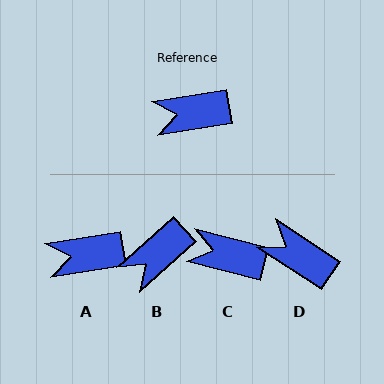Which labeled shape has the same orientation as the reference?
A.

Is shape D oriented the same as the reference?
No, it is off by about 43 degrees.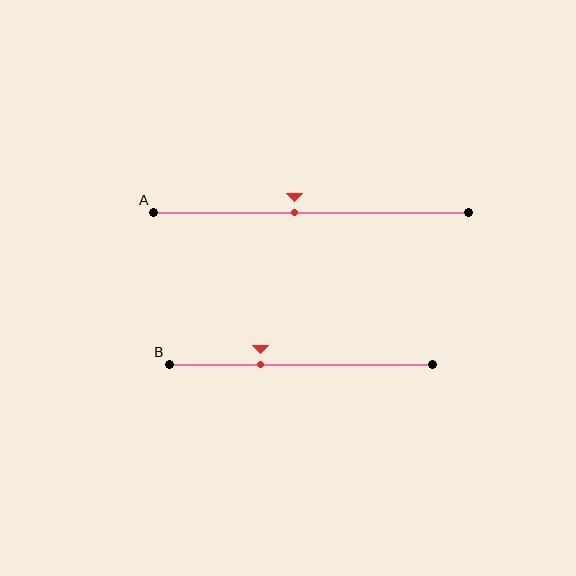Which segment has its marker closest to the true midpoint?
Segment A has its marker closest to the true midpoint.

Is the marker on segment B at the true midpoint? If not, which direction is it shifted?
No, the marker on segment B is shifted to the left by about 16% of the segment length.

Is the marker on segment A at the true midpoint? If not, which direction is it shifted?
No, the marker on segment A is shifted to the left by about 5% of the segment length.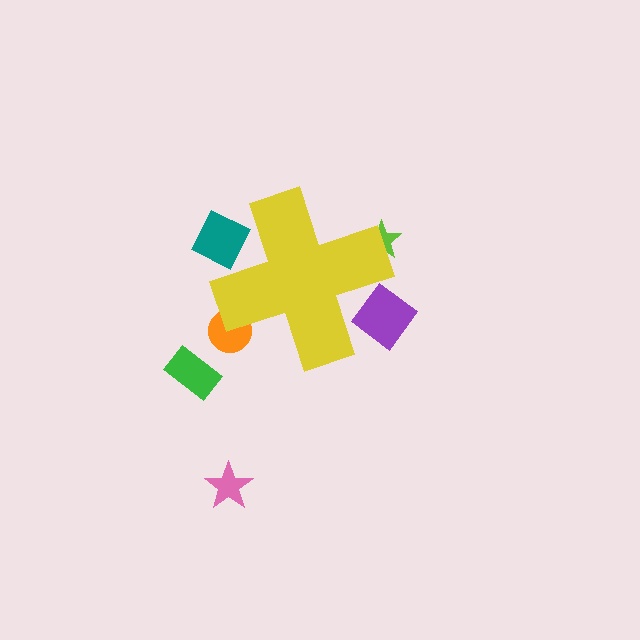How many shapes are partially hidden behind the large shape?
4 shapes are partially hidden.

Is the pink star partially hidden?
No, the pink star is fully visible.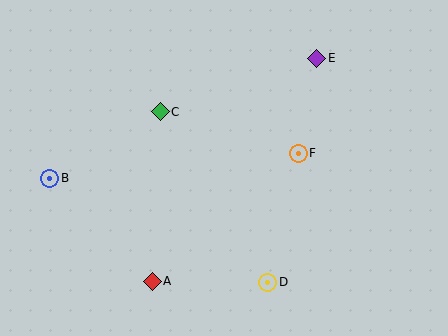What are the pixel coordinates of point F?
Point F is at (298, 153).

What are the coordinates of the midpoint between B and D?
The midpoint between B and D is at (159, 230).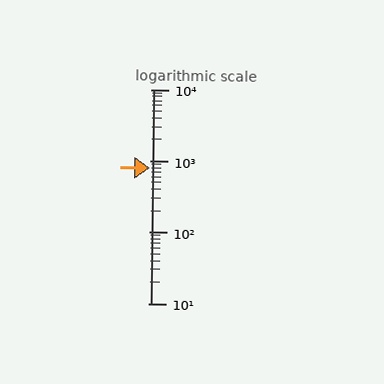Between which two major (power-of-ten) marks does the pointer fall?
The pointer is between 100 and 1000.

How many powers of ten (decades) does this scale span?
The scale spans 3 decades, from 10 to 10000.